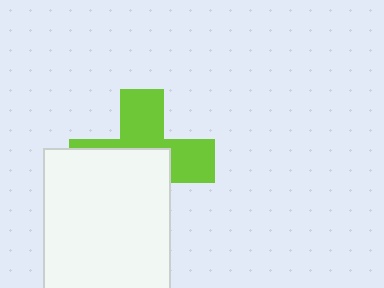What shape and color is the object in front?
The object in front is a white rectangle.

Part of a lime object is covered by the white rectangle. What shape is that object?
It is a cross.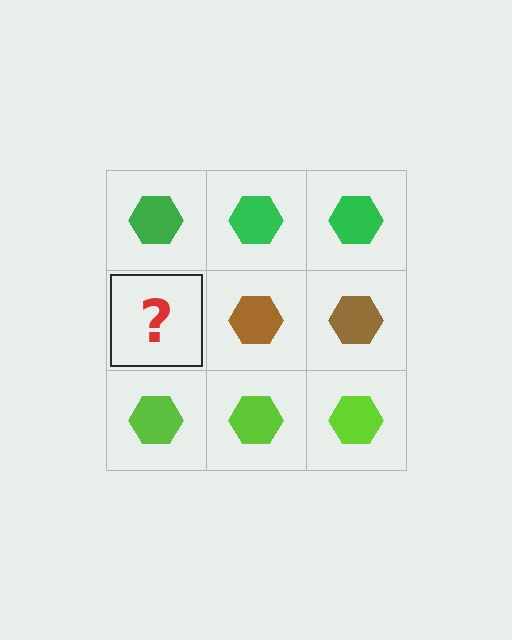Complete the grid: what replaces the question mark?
The question mark should be replaced with a brown hexagon.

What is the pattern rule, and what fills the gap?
The rule is that each row has a consistent color. The gap should be filled with a brown hexagon.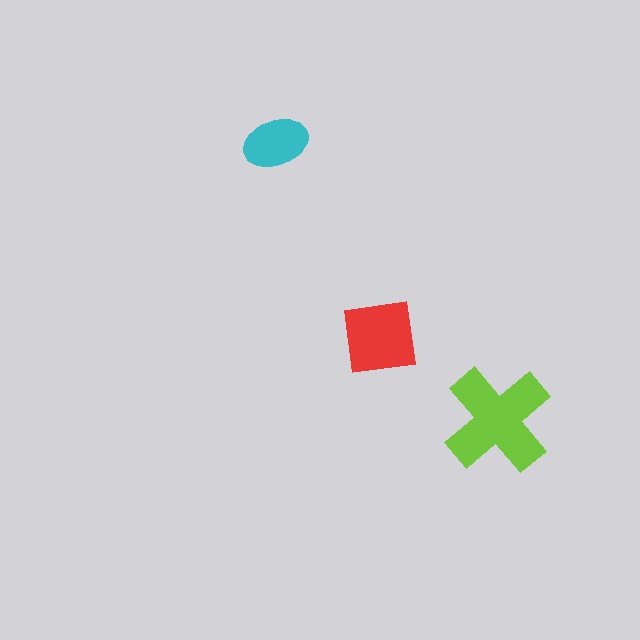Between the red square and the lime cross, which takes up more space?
The lime cross.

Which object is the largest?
The lime cross.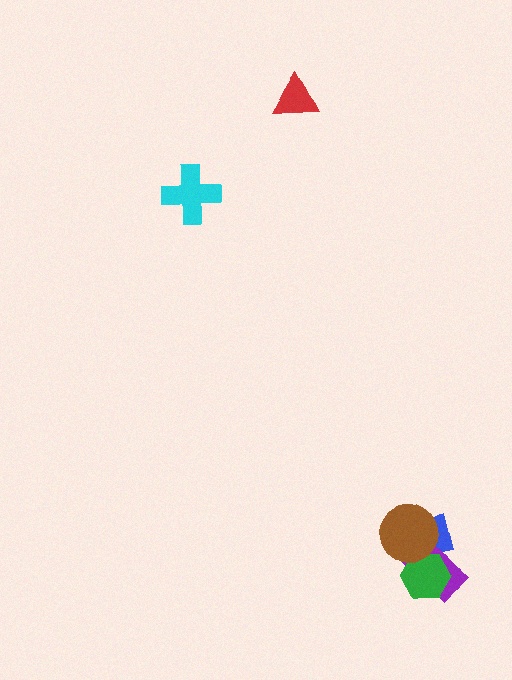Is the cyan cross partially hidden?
No, no other shape covers it.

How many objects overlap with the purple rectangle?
3 objects overlap with the purple rectangle.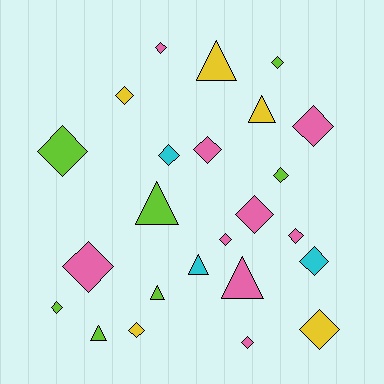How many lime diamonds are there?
There are 4 lime diamonds.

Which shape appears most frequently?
Diamond, with 17 objects.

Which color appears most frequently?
Pink, with 9 objects.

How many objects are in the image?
There are 24 objects.